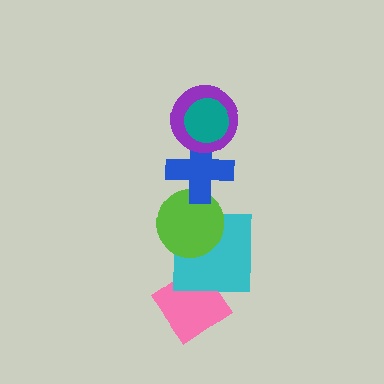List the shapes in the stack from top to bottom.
From top to bottom: the teal circle, the purple circle, the blue cross, the lime circle, the cyan square, the pink diamond.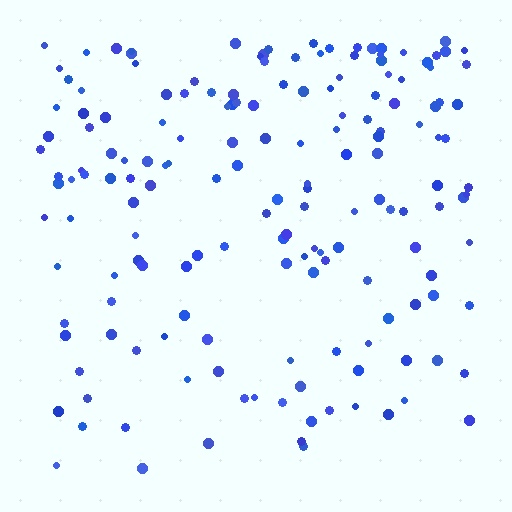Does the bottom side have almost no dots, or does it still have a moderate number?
Still a moderate number, just noticeably fewer than the top.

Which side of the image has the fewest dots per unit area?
The bottom.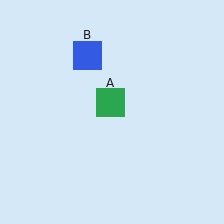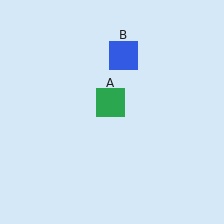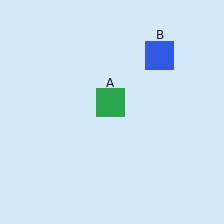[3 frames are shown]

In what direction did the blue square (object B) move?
The blue square (object B) moved right.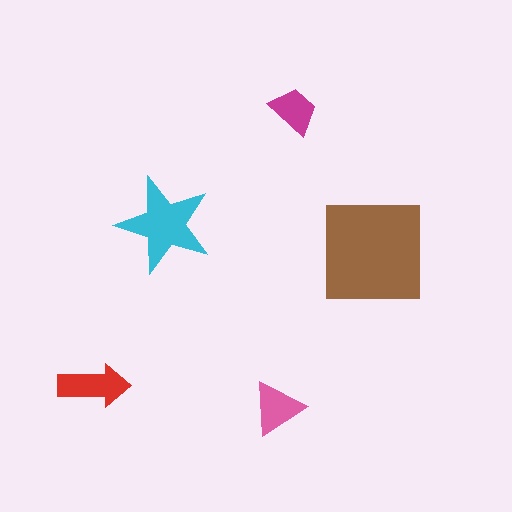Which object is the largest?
The brown square.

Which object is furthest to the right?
The brown square is rightmost.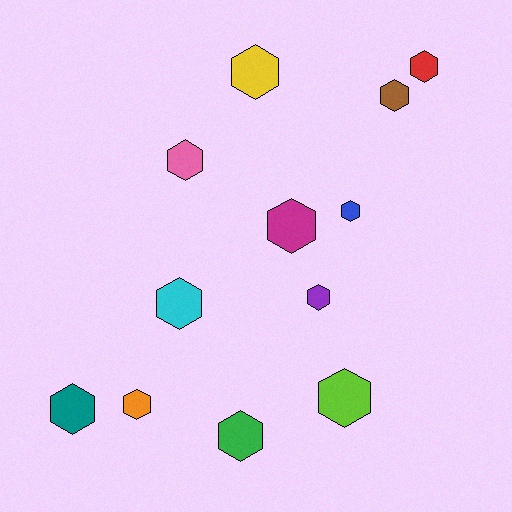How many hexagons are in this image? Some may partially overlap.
There are 12 hexagons.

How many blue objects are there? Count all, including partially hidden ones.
There is 1 blue object.